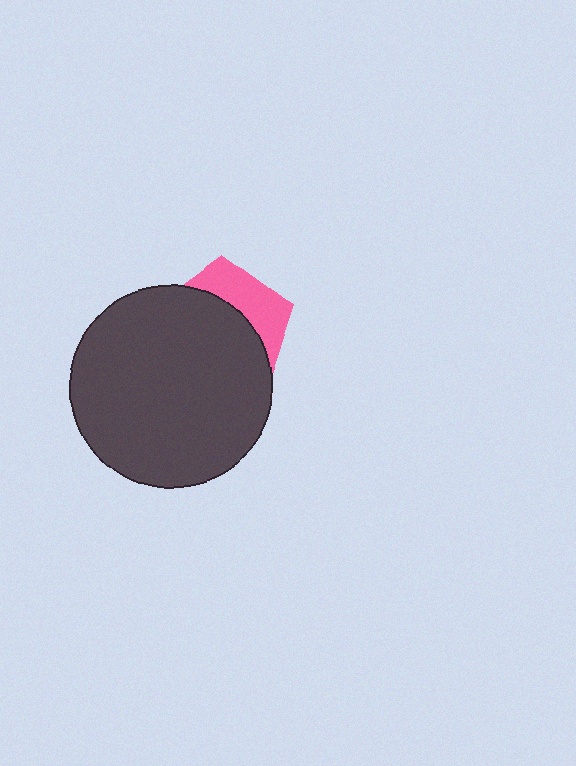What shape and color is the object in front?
The object in front is a dark gray circle.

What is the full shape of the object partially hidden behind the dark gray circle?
The partially hidden object is a pink pentagon.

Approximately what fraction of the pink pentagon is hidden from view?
Roughly 67% of the pink pentagon is hidden behind the dark gray circle.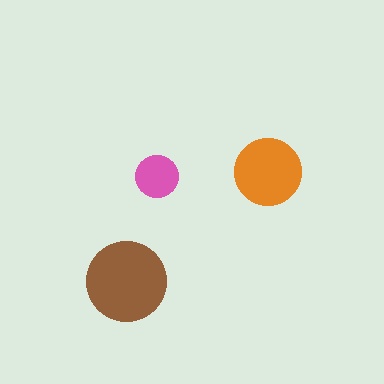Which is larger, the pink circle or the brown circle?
The brown one.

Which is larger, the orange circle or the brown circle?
The brown one.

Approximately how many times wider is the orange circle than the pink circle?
About 1.5 times wider.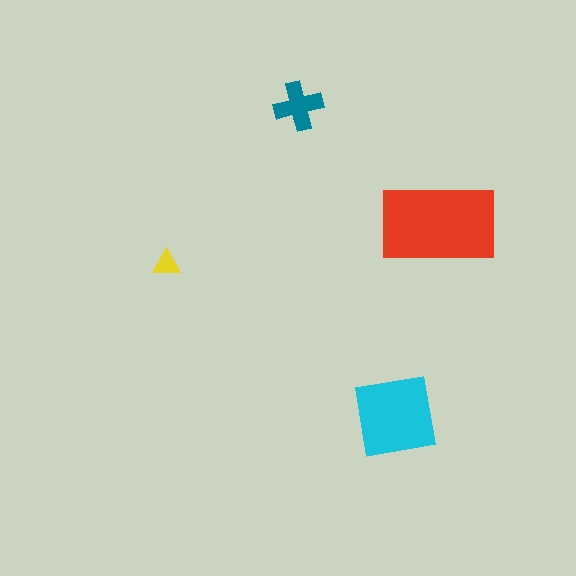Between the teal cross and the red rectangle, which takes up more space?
The red rectangle.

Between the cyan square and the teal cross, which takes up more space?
The cyan square.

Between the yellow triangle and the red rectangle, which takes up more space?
The red rectangle.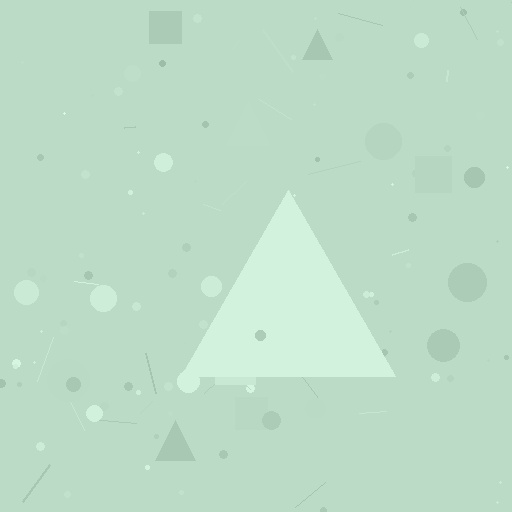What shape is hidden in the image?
A triangle is hidden in the image.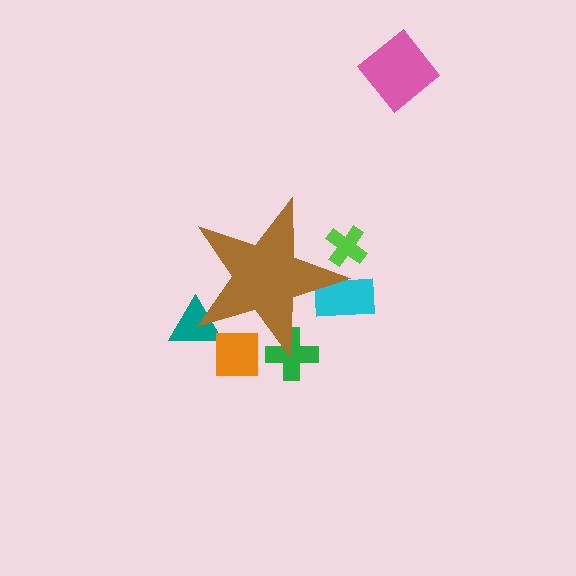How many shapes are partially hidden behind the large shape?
5 shapes are partially hidden.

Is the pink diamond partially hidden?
No, the pink diamond is fully visible.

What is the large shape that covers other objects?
A brown star.